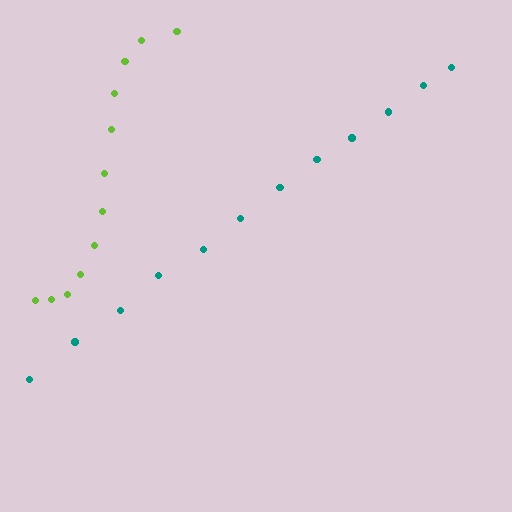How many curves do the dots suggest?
There are 2 distinct paths.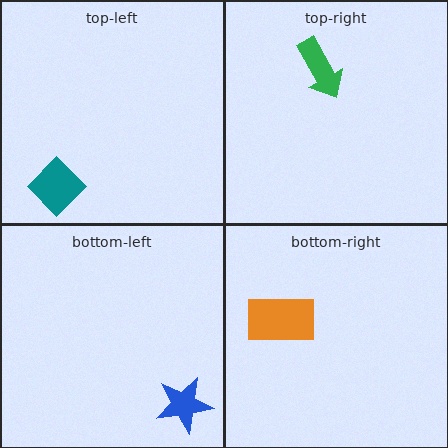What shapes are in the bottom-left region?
The blue star.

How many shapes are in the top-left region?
1.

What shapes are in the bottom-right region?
The orange rectangle.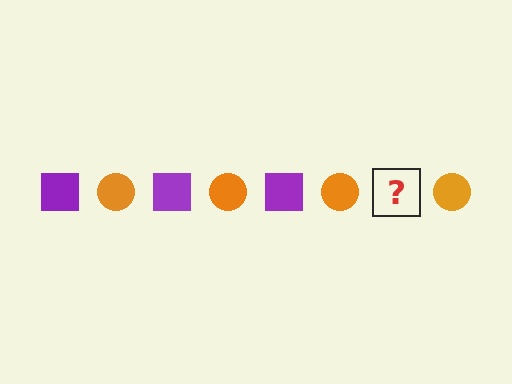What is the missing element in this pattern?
The missing element is a purple square.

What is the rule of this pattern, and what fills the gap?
The rule is that the pattern alternates between purple square and orange circle. The gap should be filled with a purple square.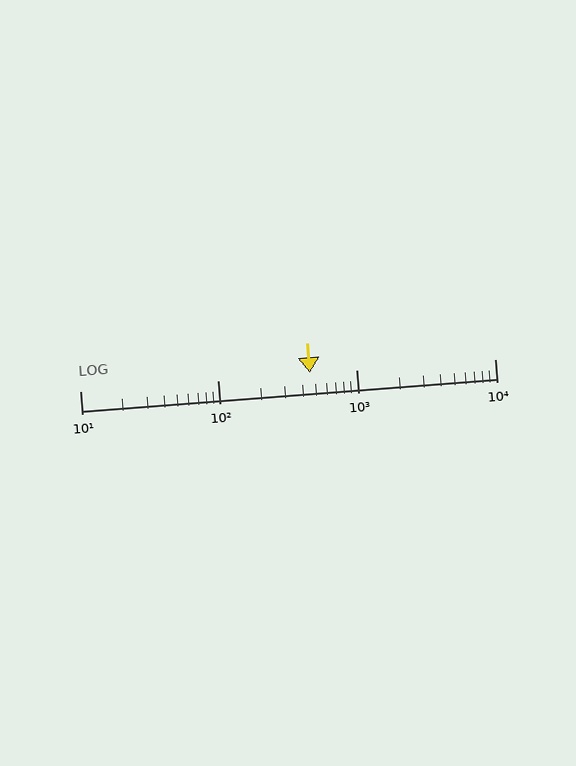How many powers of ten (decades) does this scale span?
The scale spans 3 decades, from 10 to 10000.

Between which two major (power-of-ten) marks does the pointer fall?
The pointer is between 100 and 1000.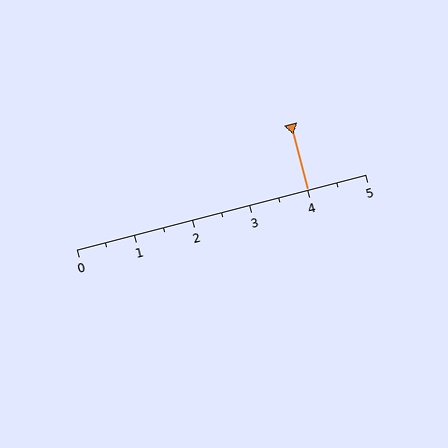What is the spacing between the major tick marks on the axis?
The major ticks are spaced 1 apart.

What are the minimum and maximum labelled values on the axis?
The axis runs from 0 to 5.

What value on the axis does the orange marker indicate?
The marker indicates approximately 4.